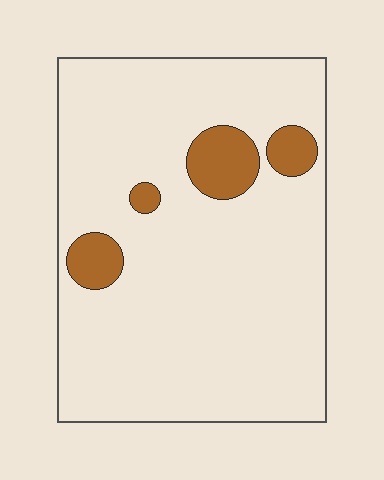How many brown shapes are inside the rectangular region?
4.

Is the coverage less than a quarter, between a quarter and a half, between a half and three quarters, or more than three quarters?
Less than a quarter.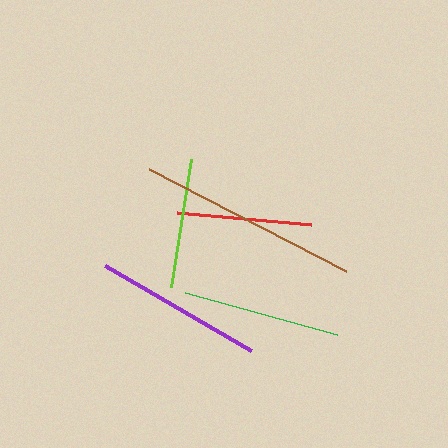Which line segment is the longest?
The brown line is the longest at approximately 222 pixels.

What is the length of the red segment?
The red segment is approximately 135 pixels long.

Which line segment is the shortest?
The lime line is the shortest at approximately 130 pixels.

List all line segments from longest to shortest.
From longest to shortest: brown, purple, green, red, lime.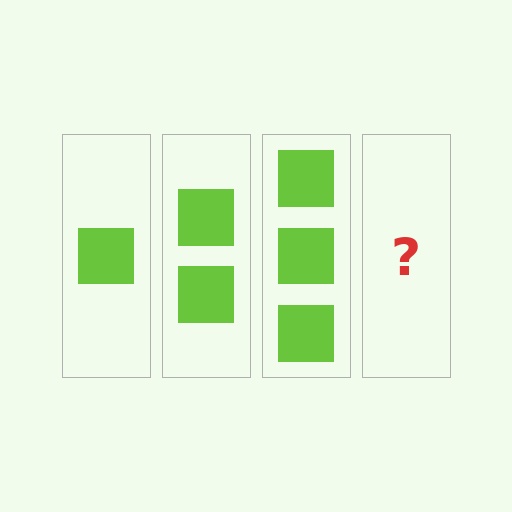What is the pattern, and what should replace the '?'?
The pattern is that each step adds one more square. The '?' should be 4 squares.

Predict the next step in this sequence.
The next step is 4 squares.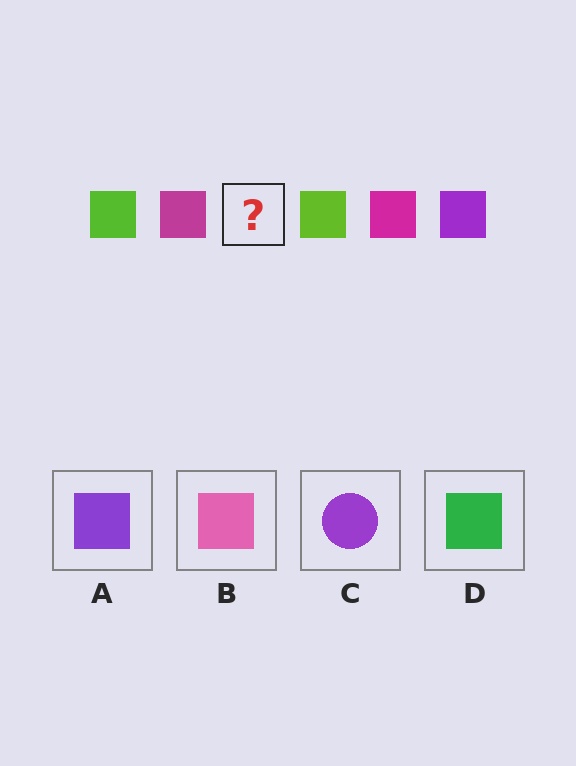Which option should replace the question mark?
Option A.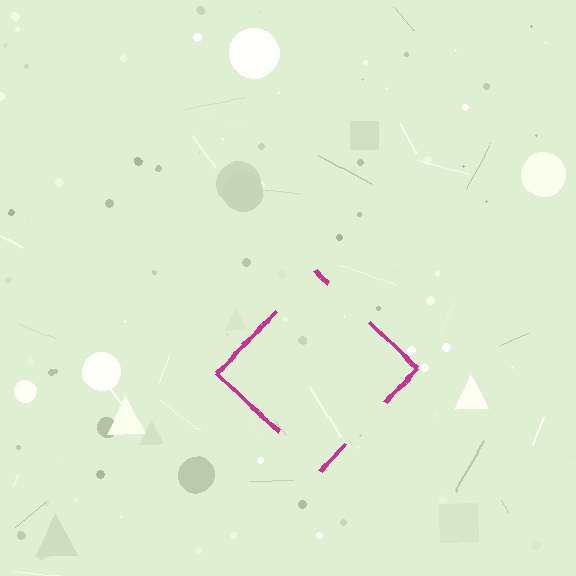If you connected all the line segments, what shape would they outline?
They would outline a diamond.